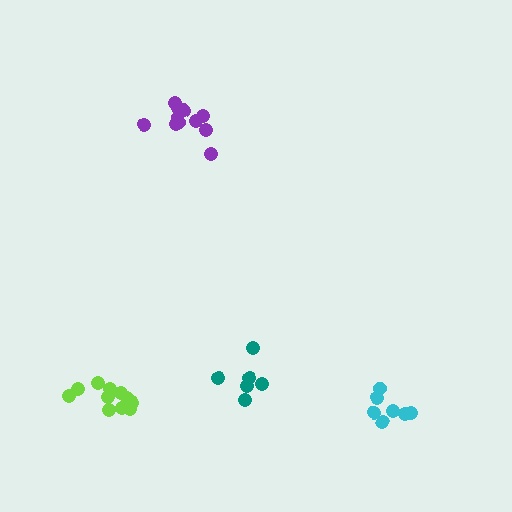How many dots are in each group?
Group 1: 6 dots, Group 2: 11 dots, Group 3: 11 dots, Group 4: 7 dots (35 total).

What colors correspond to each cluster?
The clusters are colored: teal, purple, lime, cyan.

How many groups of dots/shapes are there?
There are 4 groups.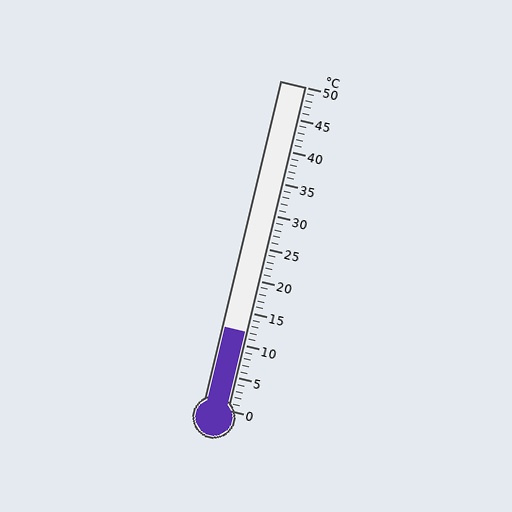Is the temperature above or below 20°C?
The temperature is below 20°C.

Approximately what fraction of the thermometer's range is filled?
The thermometer is filled to approximately 25% of its range.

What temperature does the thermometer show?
The thermometer shows approximately 12°C.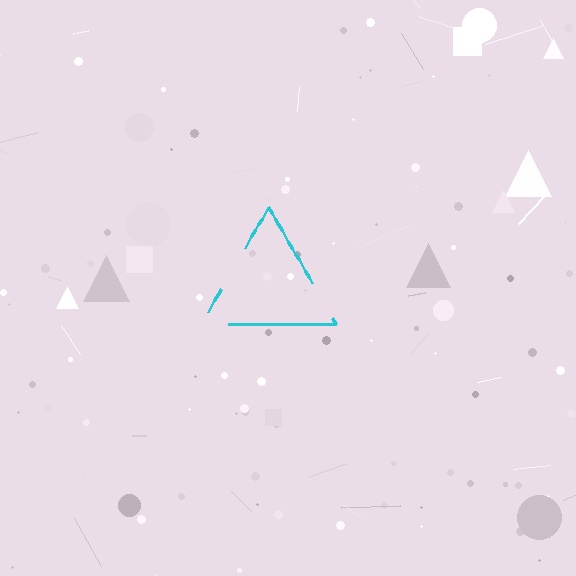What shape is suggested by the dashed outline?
The dashed outline suggests a triangle.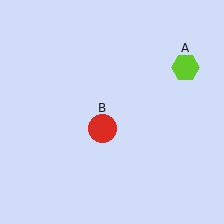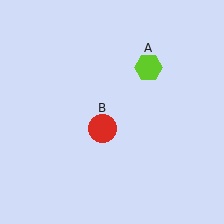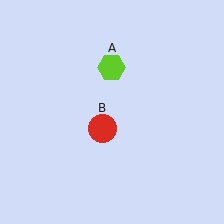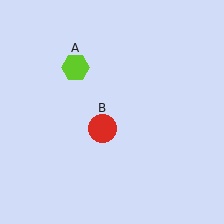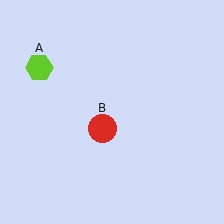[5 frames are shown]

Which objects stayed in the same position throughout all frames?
Red circle (object B) remained stationary.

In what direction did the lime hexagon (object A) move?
The lime hexagon (object A) moved left.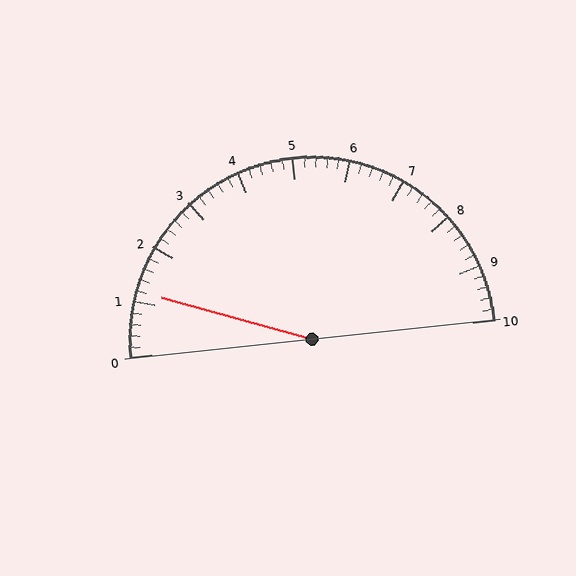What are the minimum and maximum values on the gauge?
The gauge ranges from 0 to 10.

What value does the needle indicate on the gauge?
The needle indicates approximately 1.2.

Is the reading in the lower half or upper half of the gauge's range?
The reading is in the lower half of the range (0 to 10).